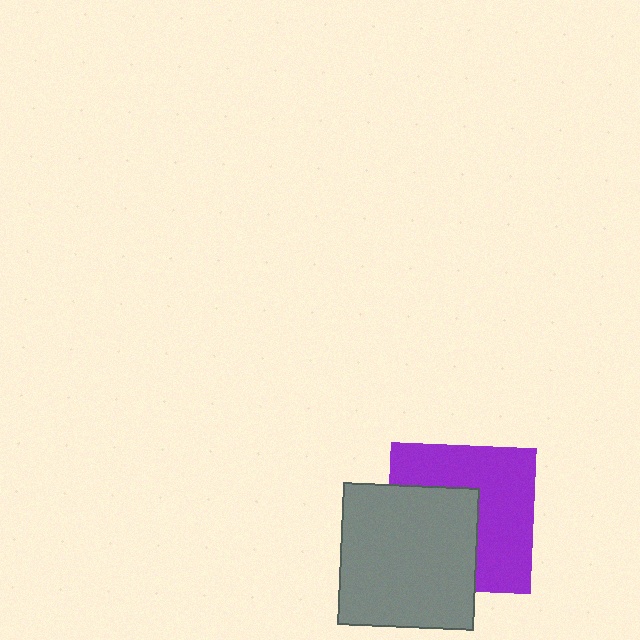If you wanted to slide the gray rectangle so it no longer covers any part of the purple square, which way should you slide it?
Slide it toward the lower-left — that is the most direct way to separate the two shapes.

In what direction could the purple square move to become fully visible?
The purple square could move toward the upper-right. That would shift it out from behind the gray rectangle entirely.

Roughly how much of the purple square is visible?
About half of it is visible (roughly 55%).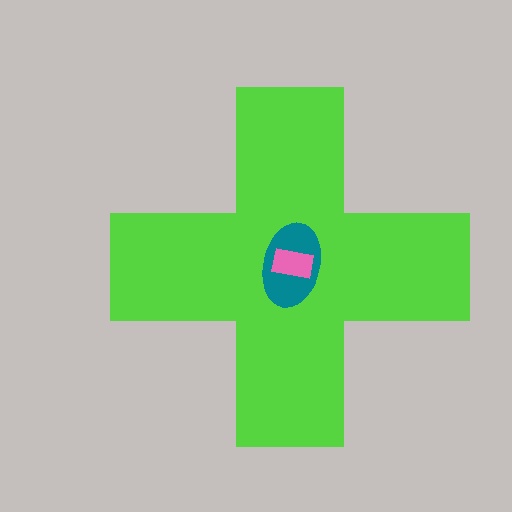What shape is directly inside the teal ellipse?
The pink rectangle.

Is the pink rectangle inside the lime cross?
Yes.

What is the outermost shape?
The lime cross.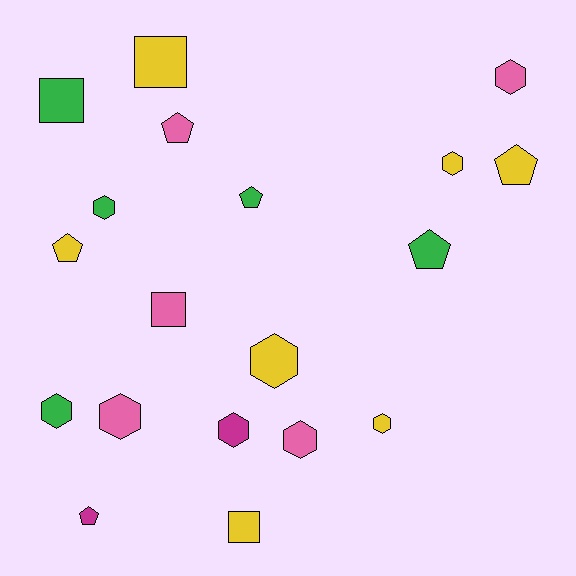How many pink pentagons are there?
There is 1 pink pentagon.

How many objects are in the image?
There are 19 objects.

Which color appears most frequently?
Yellow, with 7 objects.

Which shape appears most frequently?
Hexagon, with 9 objects.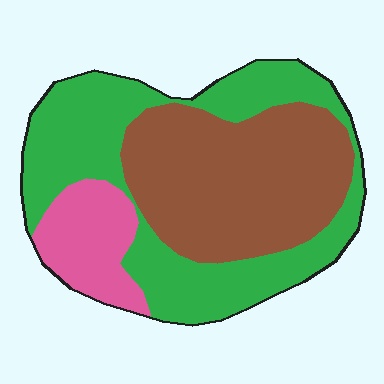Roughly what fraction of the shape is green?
Green covers about 45% of the shape.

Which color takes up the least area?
Pink, at roughly 15%.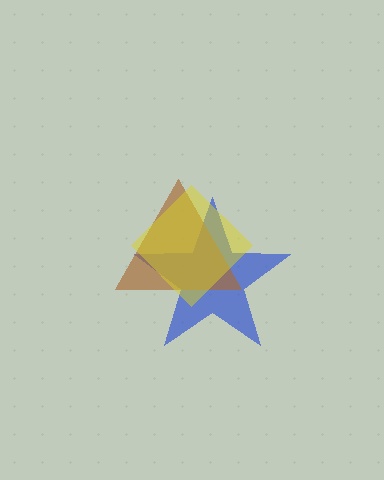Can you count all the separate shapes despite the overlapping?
Yes, there are 3 separate shapes.